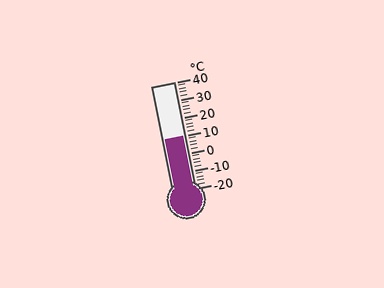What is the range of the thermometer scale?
The thermometer scale ranges from -20°C to 40°C.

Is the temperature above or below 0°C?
The temperature is above 0°C.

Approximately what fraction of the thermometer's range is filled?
The thermometer is filled to approximately 50% of its range.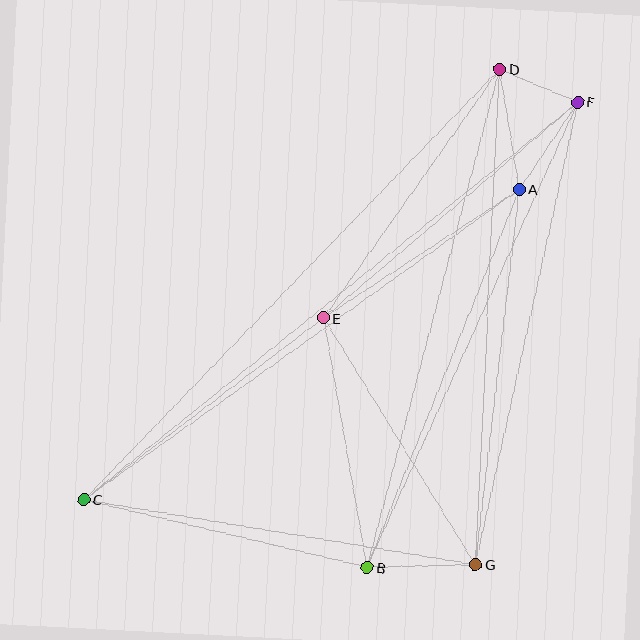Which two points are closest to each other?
Points D and F are closest to each other.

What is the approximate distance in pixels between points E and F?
The distance between E and F is approximately 334 pixels.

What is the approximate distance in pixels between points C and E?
The distance between C and E is approximately 301 pixels.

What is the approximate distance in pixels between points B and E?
The distance between B and E is approximately 254 pixels.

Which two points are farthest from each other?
Points C and F are farthest from each other.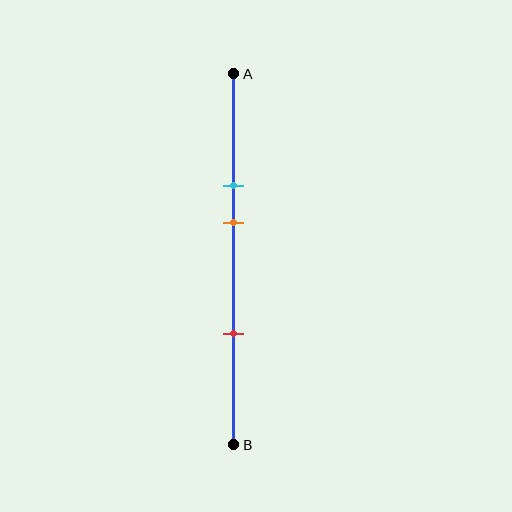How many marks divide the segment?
There are 3 marks dividing the segment.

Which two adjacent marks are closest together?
The cyan and orange marks are the closest adjacent pair.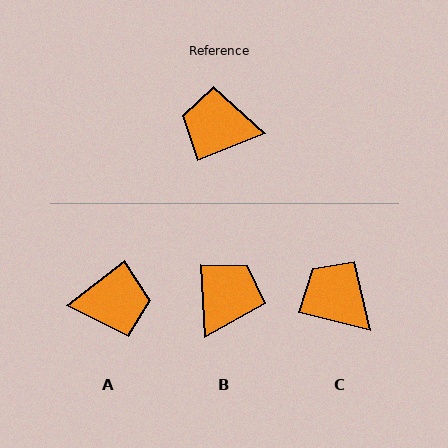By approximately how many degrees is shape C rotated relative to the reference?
Approximately 35 degrees clockwise.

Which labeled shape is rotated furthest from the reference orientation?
A, about 165 degrees away.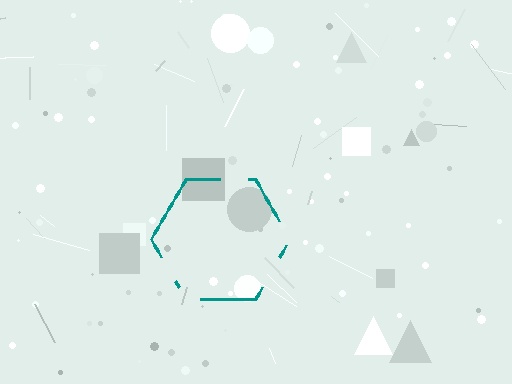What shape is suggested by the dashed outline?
The dashed outline suggests a hexagon.